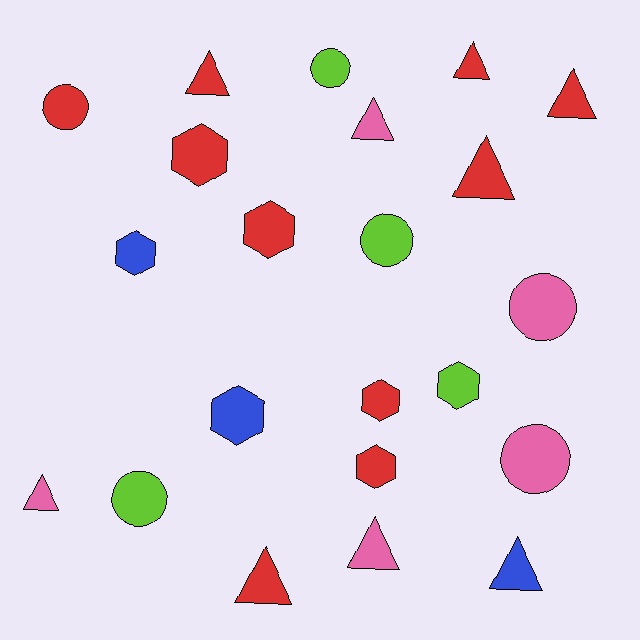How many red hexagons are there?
There are 4 red hexagons.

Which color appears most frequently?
Red, with 10 objects.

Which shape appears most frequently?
Triangle, with 9 objects.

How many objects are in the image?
There are 22 objects.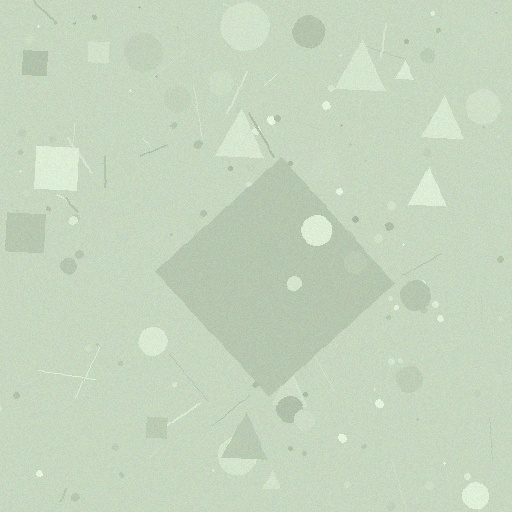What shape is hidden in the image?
A diamond is hidden in the image.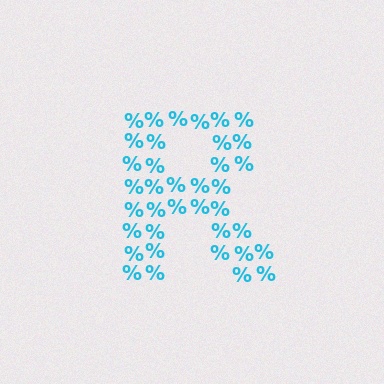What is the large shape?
The large shape is the letter R.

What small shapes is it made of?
It is made of small percent signs.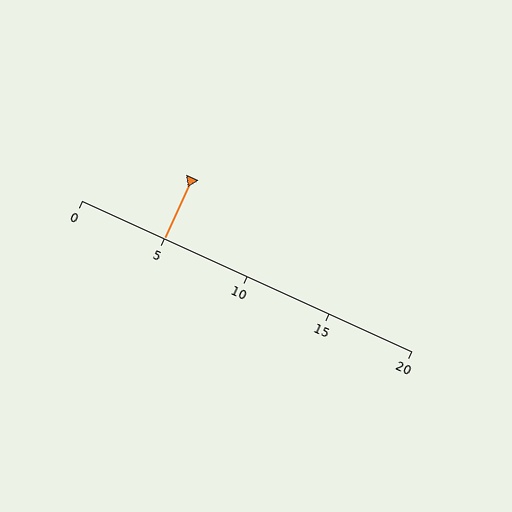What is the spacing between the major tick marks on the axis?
The major ticks are spaced 5 apart.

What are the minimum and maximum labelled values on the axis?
The axis runs from 0 to 20.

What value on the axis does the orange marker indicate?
The marker indicates approximately 5.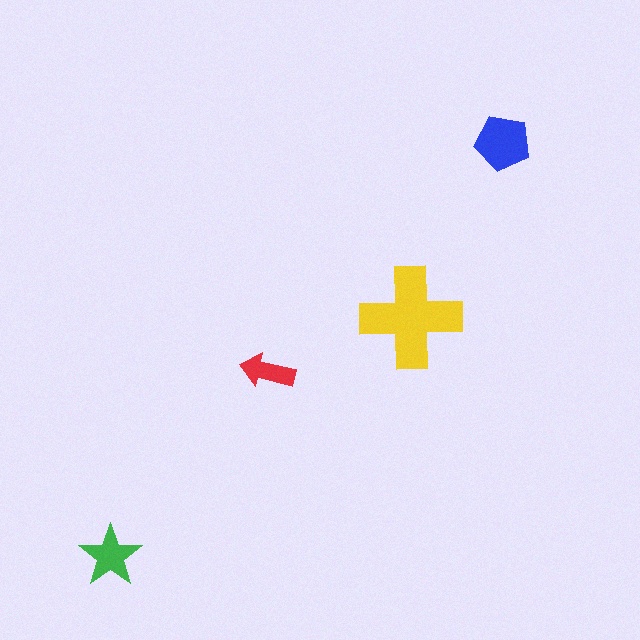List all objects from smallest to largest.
The red arrow, the green star, the blue pentagon, the yellow cross.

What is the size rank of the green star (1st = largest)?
3rd.